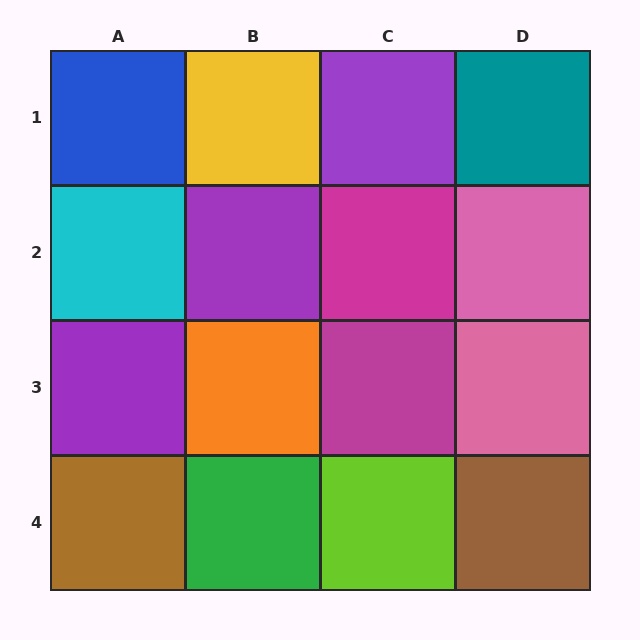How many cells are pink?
2 cells are pink.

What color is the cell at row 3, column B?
Orange.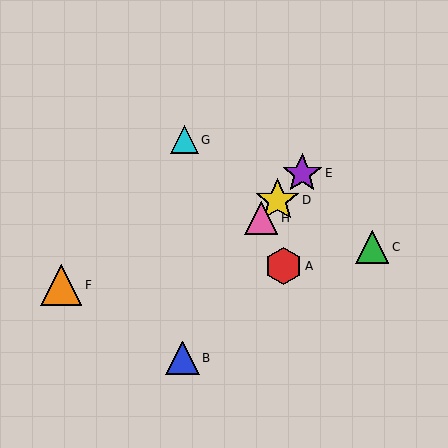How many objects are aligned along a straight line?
3 objects (D, E, H) are aligned along a straight line.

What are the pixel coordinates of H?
Object H is at (261, 218).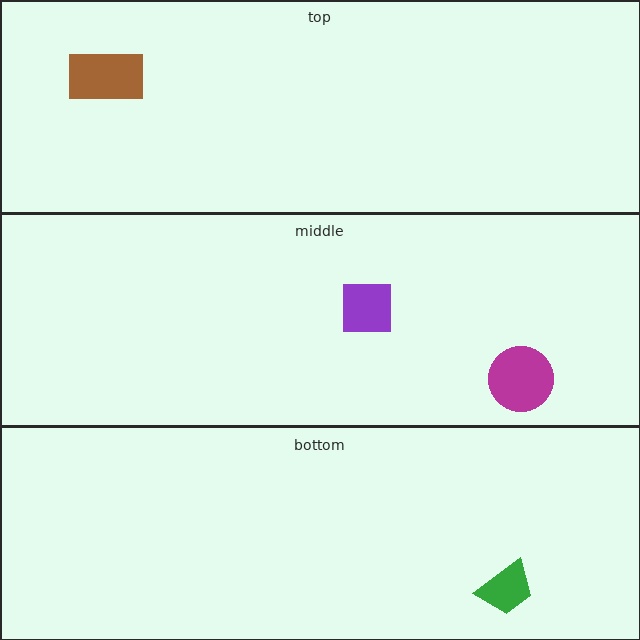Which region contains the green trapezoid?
The bottom region.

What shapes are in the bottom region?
The green trapezoid.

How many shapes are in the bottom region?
1.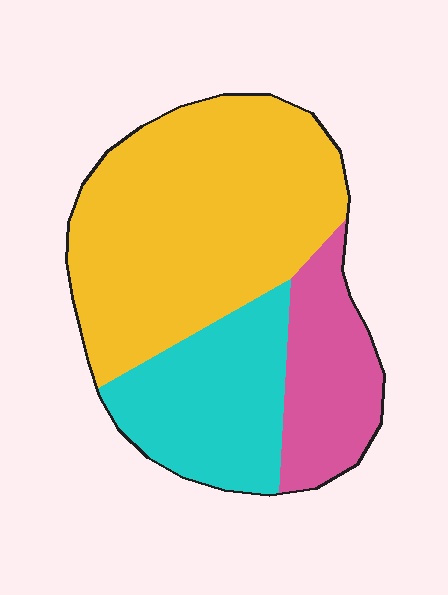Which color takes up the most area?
Yellow, at roughly 55%.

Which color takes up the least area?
Pink, at roughly 20%.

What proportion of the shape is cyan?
Cyan covers 26% of the shape.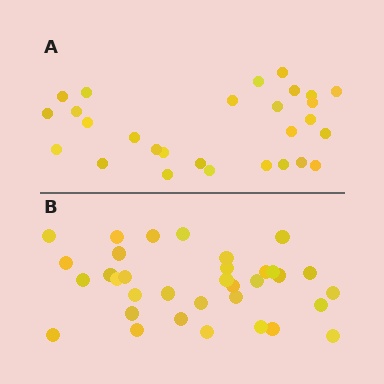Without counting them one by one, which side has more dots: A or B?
Region B (the bottom region) has more dots.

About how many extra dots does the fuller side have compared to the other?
Region B has about 6 more dots than region A.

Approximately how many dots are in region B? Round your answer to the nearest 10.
About 30 dots. (The exact count is 34, which rounds to 30.)